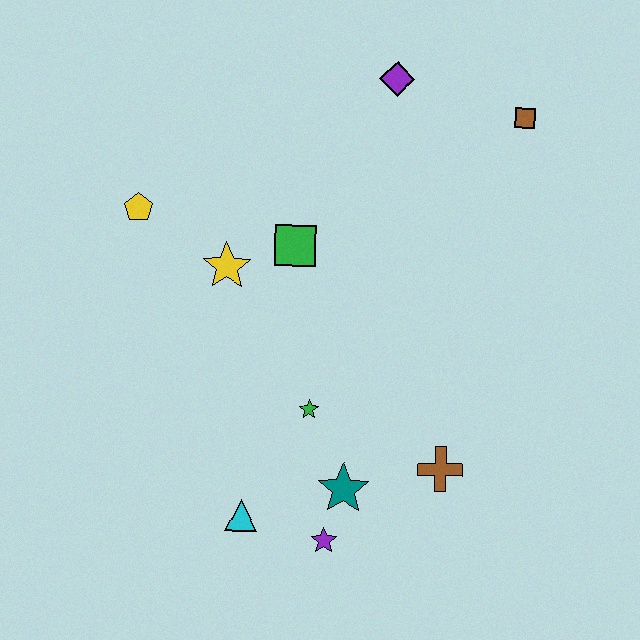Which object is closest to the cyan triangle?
The purple star is closest to the cyan triangle.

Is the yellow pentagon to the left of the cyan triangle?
Yes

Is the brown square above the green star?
Yes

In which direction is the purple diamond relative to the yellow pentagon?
The purple diamond is to the right of the yellow pentagon.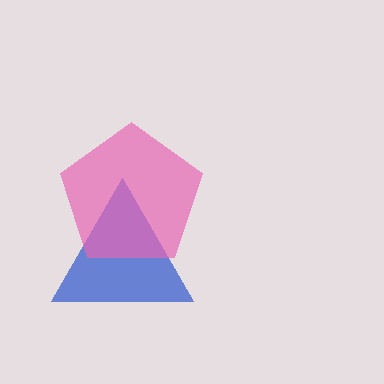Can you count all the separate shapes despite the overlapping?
Yes, there are 2 separate shapes.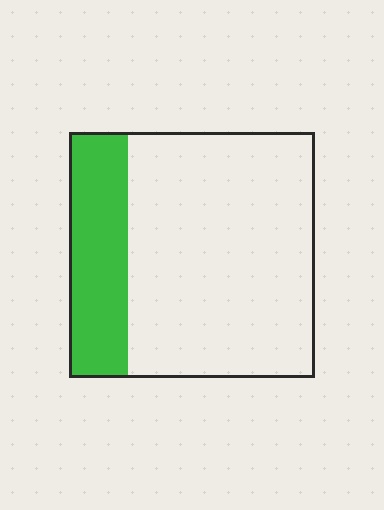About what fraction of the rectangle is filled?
About one quarter (1/4).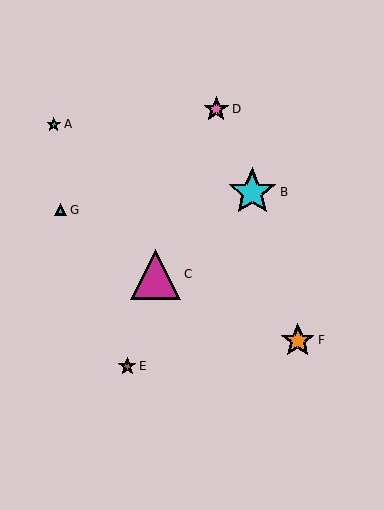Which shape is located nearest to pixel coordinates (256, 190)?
The cyan star (labeled B) at (252, 192) is nearest to that location.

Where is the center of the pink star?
The center of the pink star is at (216, 109).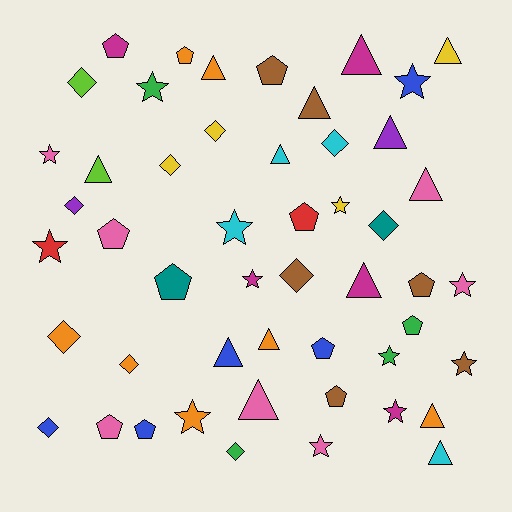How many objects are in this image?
There are 50 objects.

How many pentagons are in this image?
There are 12 pentagons.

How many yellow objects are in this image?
There are 4 yellow objects.